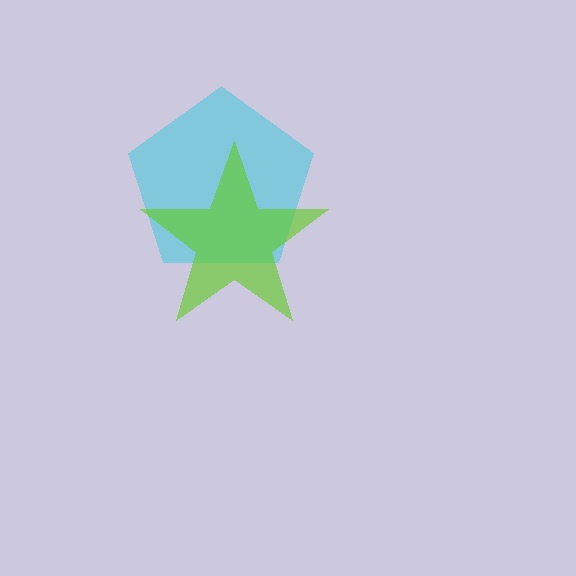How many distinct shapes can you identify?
There are 2 distinct shapes: a cyan pentagon, a lime star.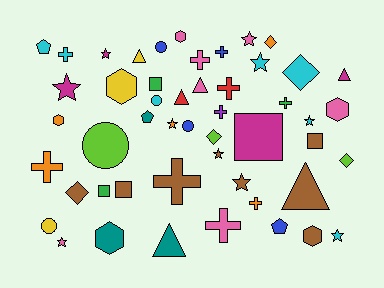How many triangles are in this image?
There are 6 triangles.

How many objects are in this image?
There are 50 objects.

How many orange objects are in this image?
There are 5 orange objects.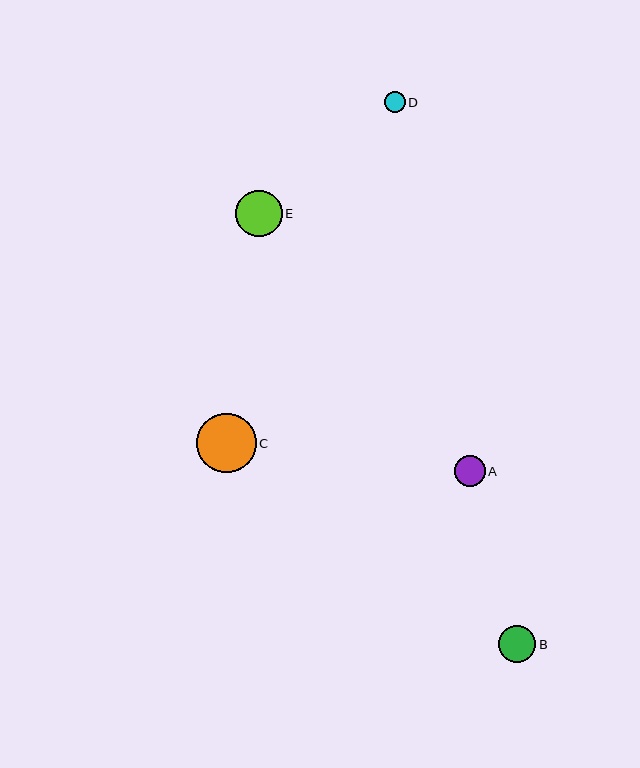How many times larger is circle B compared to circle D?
Circle B is approximately 1.8 times the size of circle D.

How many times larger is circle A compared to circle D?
Circle A is approximately 1.5 times the size of circle D.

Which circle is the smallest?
Circle D is the smallest with a size of approximately 21 pixels.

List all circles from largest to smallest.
From largest to smallest: C, E, B, A, D.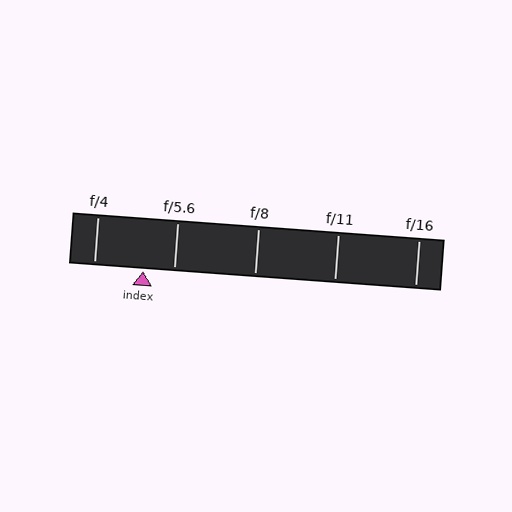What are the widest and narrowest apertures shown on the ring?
The widest aperture shown is f/4 and the narrowest is f/16.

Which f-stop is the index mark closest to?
The index mark is closest to f/5.6.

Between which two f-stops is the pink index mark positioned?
The index mark is between f/4 and f/5.6.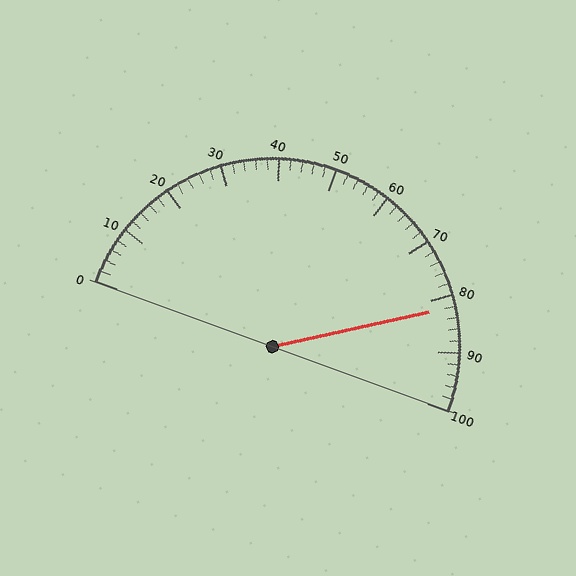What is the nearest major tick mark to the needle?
The nearest major tick mark is 80.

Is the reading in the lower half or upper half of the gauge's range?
The reading is in the upper half of the range (0 to 100).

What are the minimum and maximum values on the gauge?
The gauge ranges from 0 to 100.